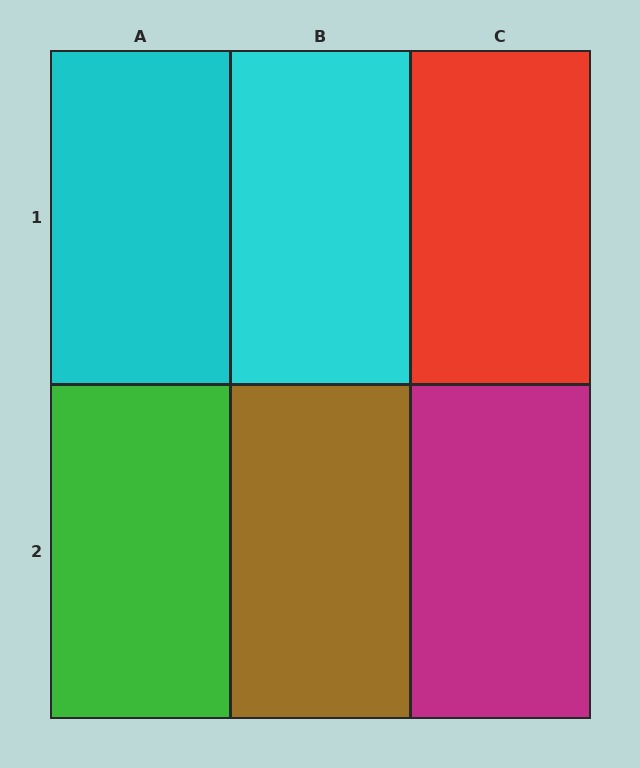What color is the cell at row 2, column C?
Magenta.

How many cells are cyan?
2 cells are cyan.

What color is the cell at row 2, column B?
Brown.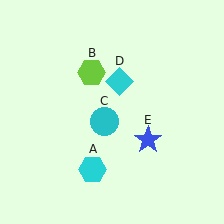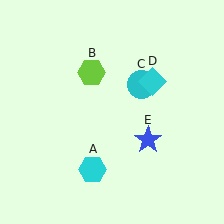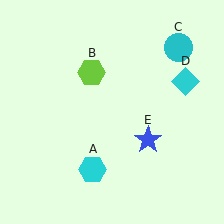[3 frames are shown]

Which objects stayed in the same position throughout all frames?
Cyan hexagon (object A) and lime hexagon (object B) and blue star (object E) remained stationary.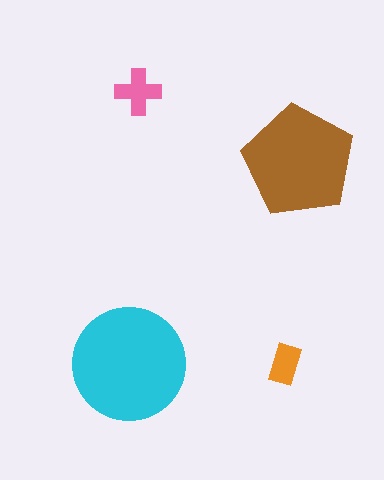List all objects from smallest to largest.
The orange rectangle, the pink cross, the brown pentagon, the cyan circle.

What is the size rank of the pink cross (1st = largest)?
3rd.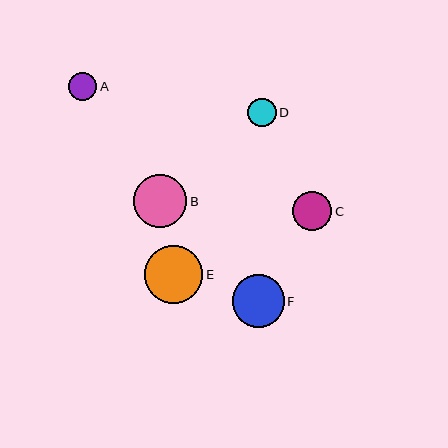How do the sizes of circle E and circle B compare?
Circle E and circle B are approximately the same size.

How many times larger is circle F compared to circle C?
Circle F is approximately 1.3 times the size of circle C.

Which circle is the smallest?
Circle A is the smallest with a size of approximately 28 pixels.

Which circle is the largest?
Circle E is the largest with a size of approximately 58 pixels.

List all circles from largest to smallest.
From largest to smallest: E, B, F, C, D, A.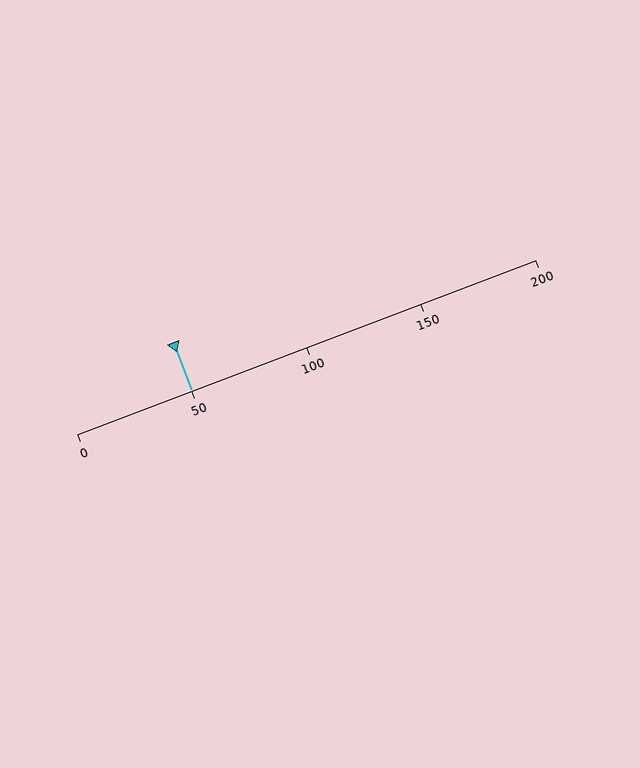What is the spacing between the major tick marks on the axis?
The major ticks are spaced 50 apart.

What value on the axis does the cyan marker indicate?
The marker indicates approximately 50.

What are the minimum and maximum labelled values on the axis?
The axis runs from 0 to 200.